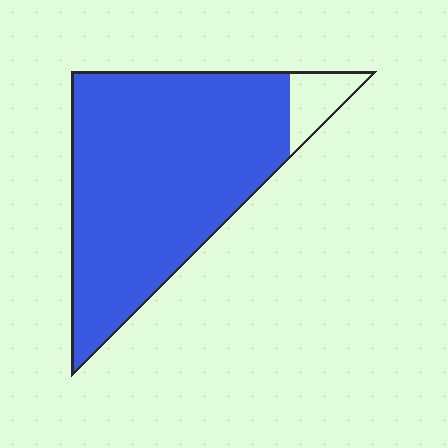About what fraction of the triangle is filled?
About nine tenths (9/10).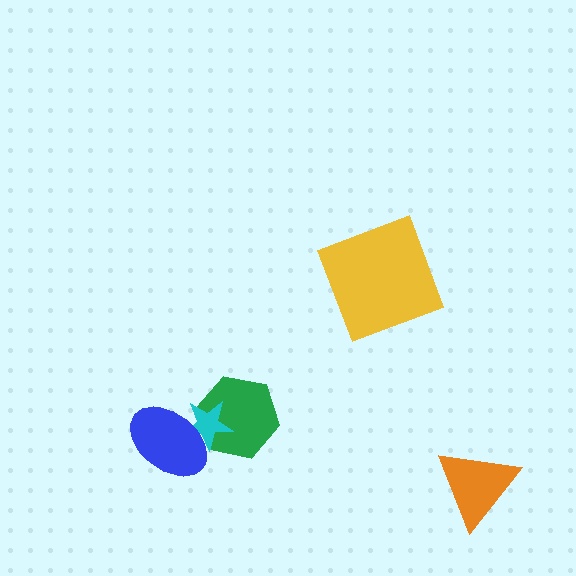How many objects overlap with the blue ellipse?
2 objects overlap with the blue ellipse.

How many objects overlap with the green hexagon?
2 objects overlap with the green hexagon.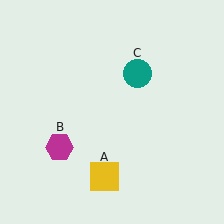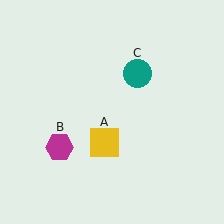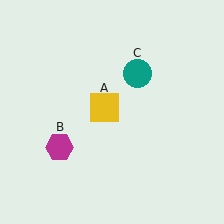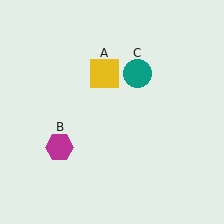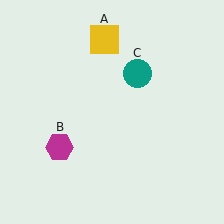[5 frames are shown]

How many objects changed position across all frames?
1 object changed position: yellow square (object A).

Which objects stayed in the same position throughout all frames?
Magenta hexagon (object B) and teal circle (object C) remained stationary.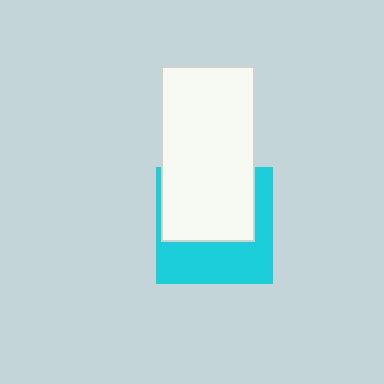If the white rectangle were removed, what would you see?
You would see the complete cyan square.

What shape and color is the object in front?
The object in front is a white rectangle.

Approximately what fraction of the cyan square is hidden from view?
Roughly 51% of the cyan square is hidden behind the white rectangle.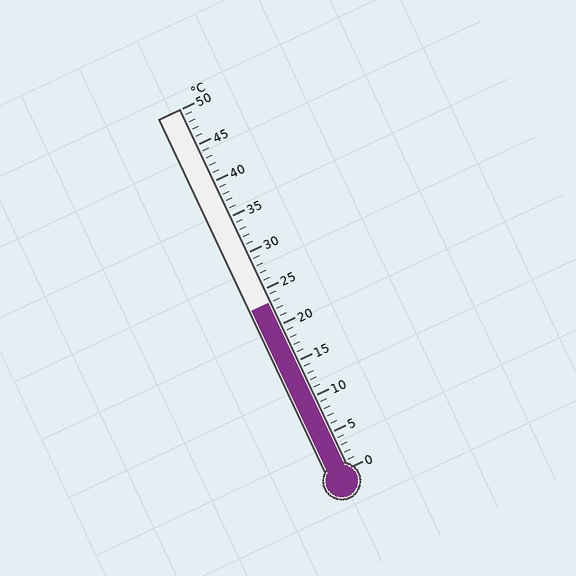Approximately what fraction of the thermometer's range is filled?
The thermometer is filled to approximately 45% of its range.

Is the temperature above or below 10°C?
The temperature is above 10°C.